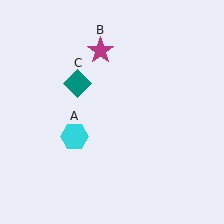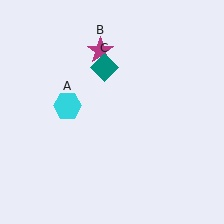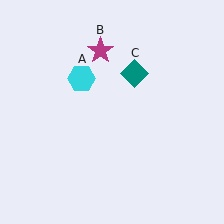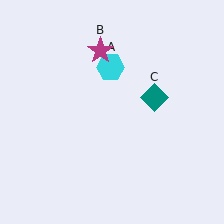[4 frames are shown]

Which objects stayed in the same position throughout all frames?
Magenta star (object B) remained stationary.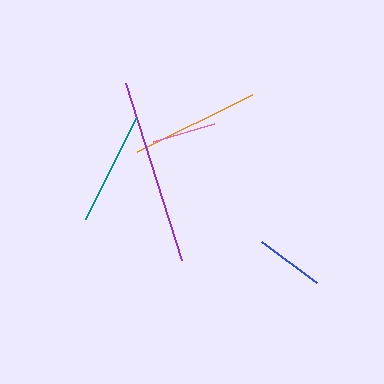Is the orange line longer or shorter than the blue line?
The orange line is longer than the blue line.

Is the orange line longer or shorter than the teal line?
The orange line is longer than the teal line.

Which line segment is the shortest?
The pink line is the shortest at approximately 63 pixels.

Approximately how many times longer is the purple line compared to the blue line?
The purple line is approximately 2.7 times the length of the blue line.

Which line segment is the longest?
The purple line is the longest at approximately 186 pixels.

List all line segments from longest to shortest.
From longest to shortest: purple, orange, teal, blue, pink.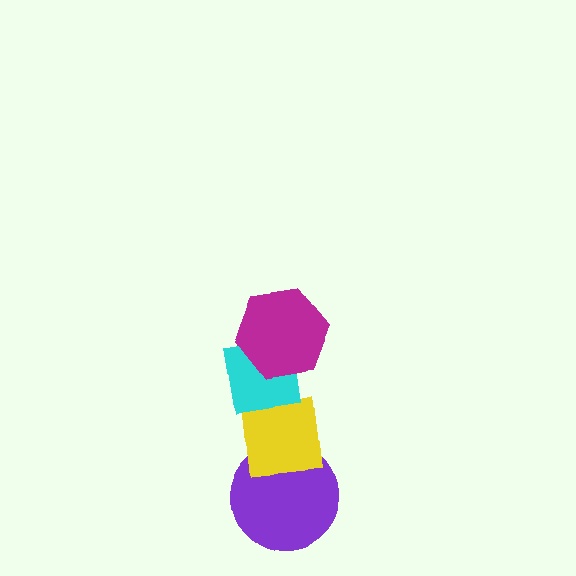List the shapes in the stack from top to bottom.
From top to bottom: the magenta hexagon, the cyan square, the yellow square, the purple circle.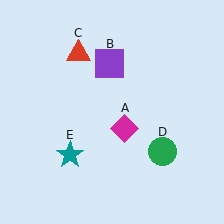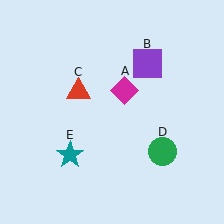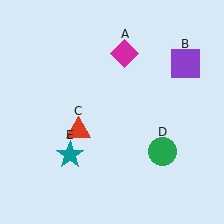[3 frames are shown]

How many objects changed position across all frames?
3 objects changed position: magenta diamond (object A), purple square (object B), red triangle (object C).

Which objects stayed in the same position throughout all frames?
Green circle (object D) and teal star (object E) remained stationary.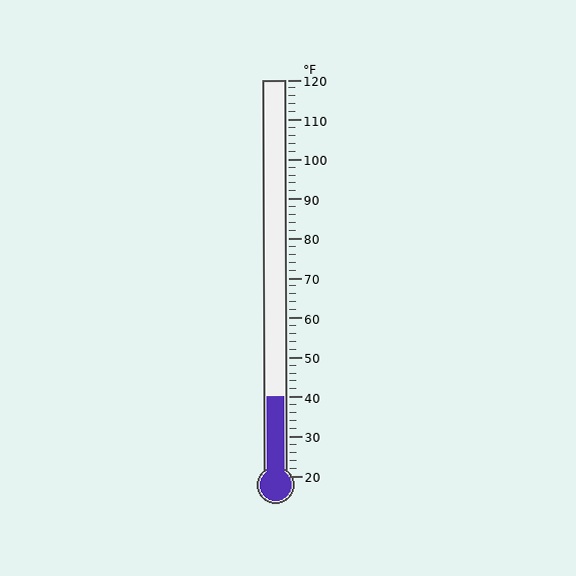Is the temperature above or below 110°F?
The temperature is below 110°F.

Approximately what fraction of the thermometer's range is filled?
The thermometer is filled to approximately 20% of its range.